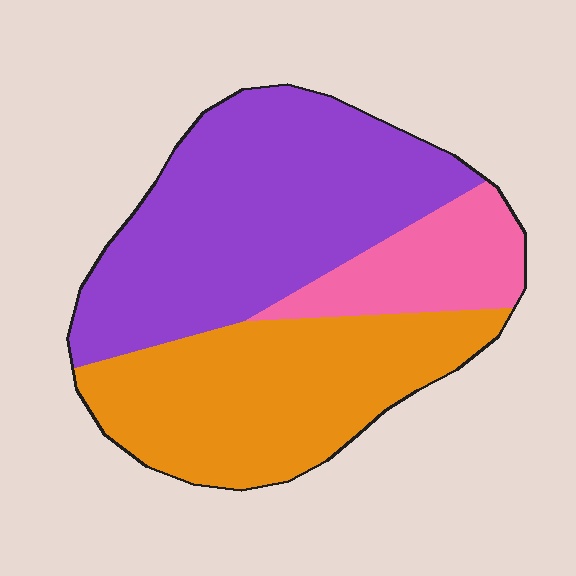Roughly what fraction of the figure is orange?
Orange covers roughly 35% of the figure.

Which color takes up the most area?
Purple, at roughly 45%.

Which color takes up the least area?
Pink, at roughly 15%.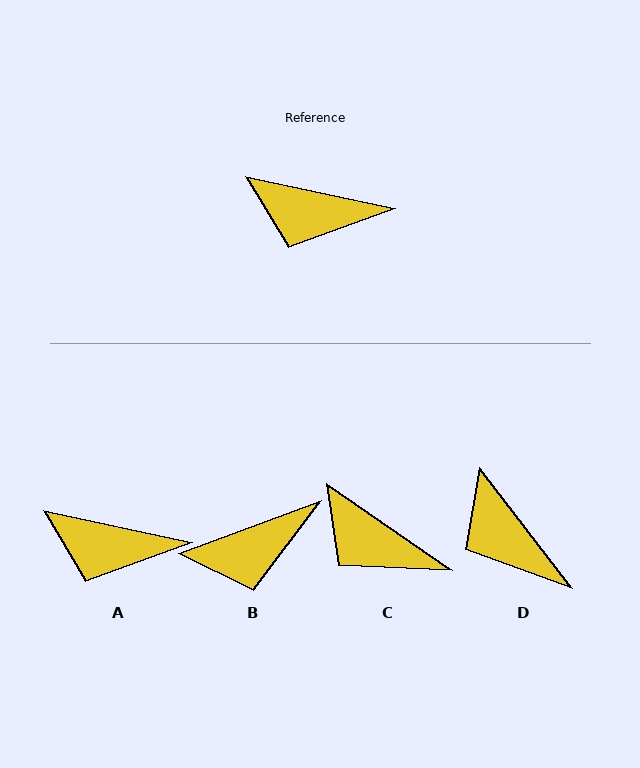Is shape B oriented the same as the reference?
No, it is off by about 33 degrees.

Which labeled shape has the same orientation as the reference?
A.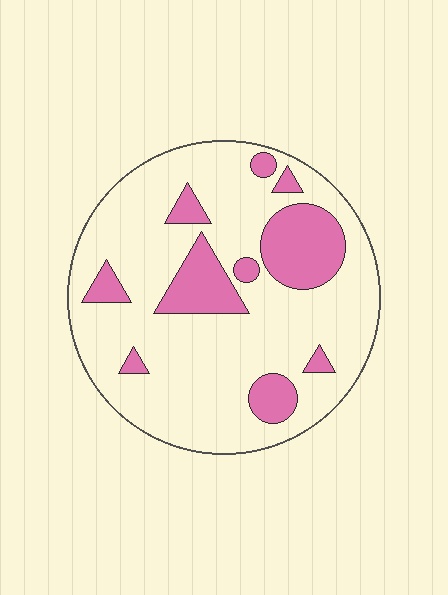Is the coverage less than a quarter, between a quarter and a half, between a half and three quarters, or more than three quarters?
Less than a quarter.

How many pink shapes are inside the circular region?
10.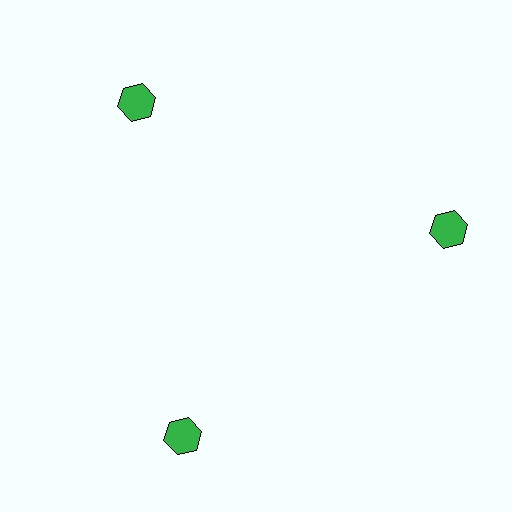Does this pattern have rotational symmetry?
Yes, this pattern has 3-fold rotational symmetry. It looks the same after rotating 120 degrees around the center.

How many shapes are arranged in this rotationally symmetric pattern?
There are 3 shapes, arranged in 3 groups of 1.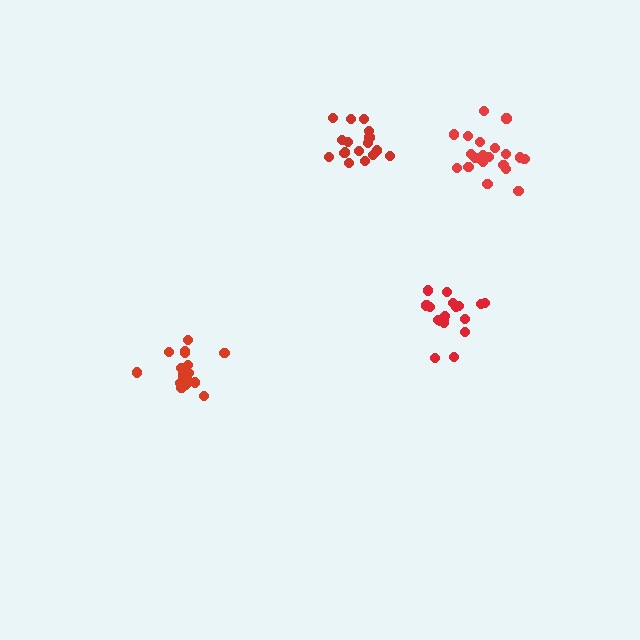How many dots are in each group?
Group 1: 20 dots, Group 2: 21 dots, Group 3: 17 dots, Group 4: 20 dots (78 total).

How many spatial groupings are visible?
There are 4 spatial groupings.